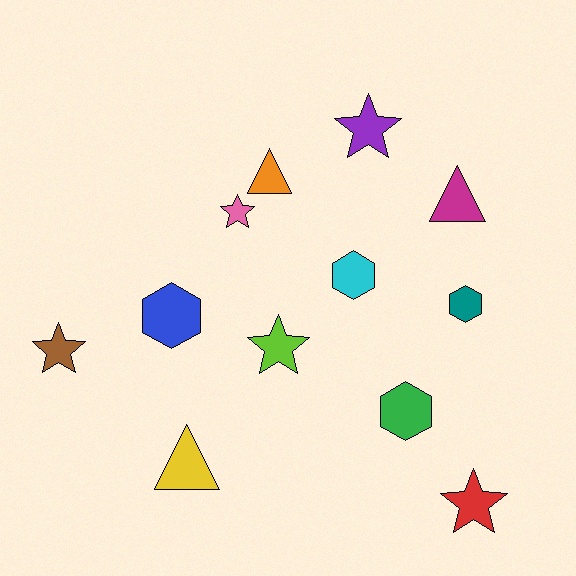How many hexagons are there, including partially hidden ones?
There are 4 hexagons.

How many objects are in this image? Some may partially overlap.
There are 12 objects.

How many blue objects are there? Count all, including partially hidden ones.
There is 1 blue object.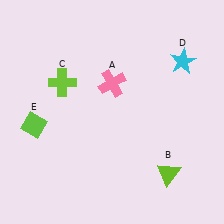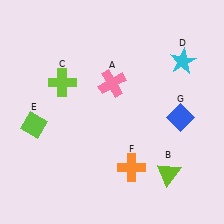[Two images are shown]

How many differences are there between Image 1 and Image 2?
There are 2 differences between the two images.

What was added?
An orange cross (F), a blue diamond (G) were added in Image 2.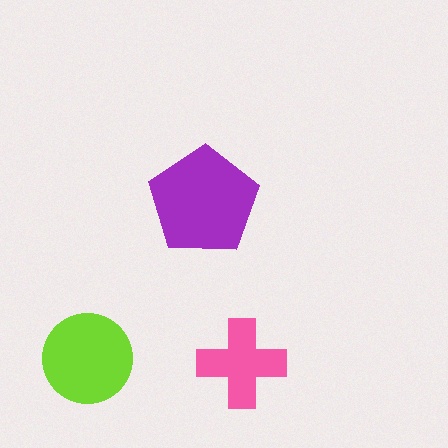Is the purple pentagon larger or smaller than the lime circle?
Larger.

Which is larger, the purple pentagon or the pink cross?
The purple pentagon.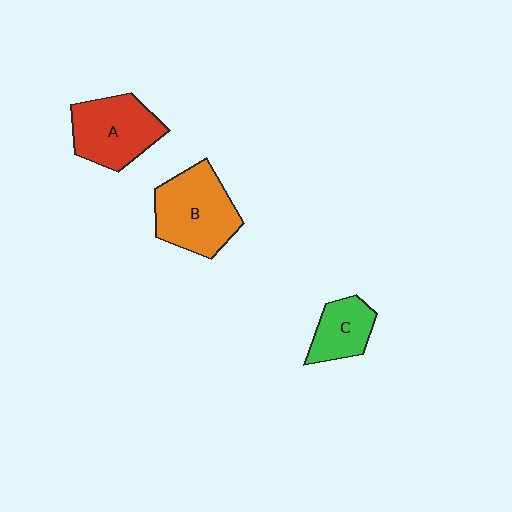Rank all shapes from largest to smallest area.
From largest to smallest: B (orange), A (red), C (green).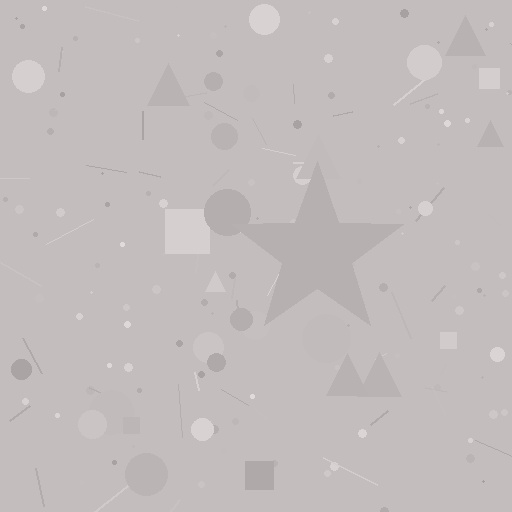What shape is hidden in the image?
A star is hidden in the image.